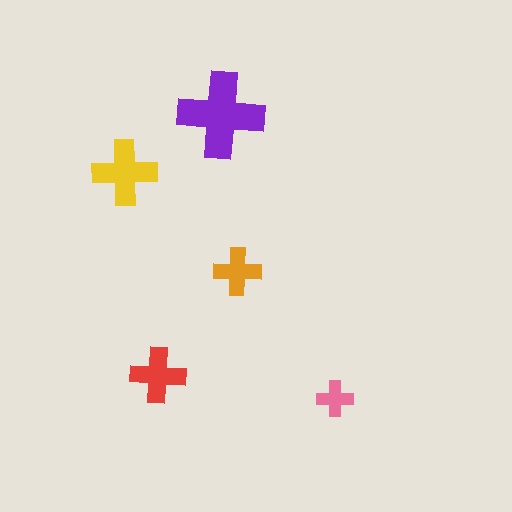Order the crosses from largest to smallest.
the purple one, the yellow one, the red one, the orange one, the pink one.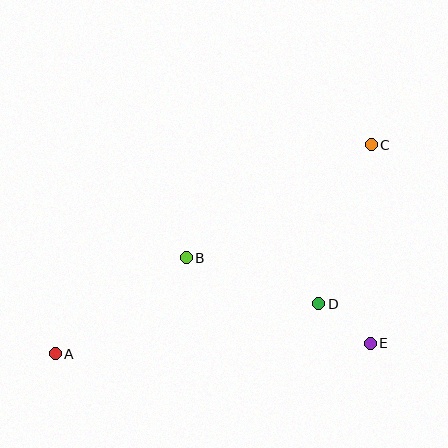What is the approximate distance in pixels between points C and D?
The distance between C and D is approximately 168 pixels.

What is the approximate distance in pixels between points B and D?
The distance between B and D is approximately 141 pixels.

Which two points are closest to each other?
Points D and E are closest to each other.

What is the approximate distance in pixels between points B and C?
The distance between B and C is approximately 217 pixels.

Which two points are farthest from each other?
Points A and C are farthest from each other.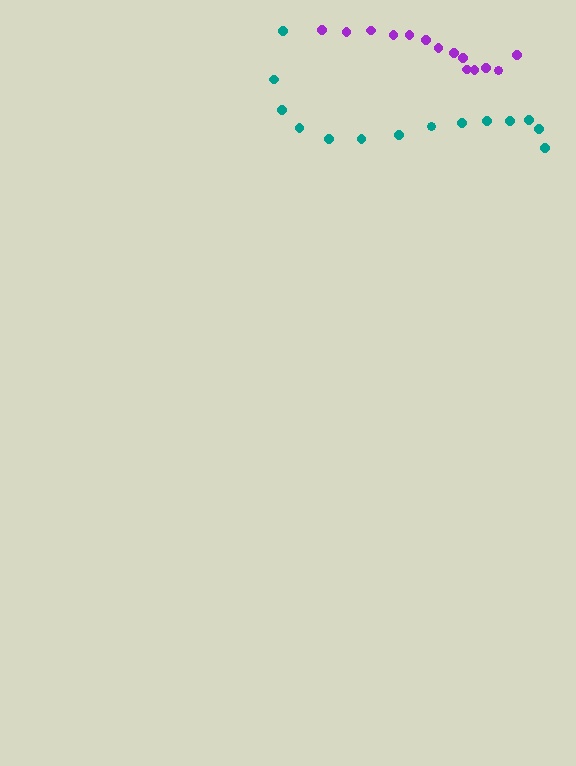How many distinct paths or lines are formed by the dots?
There are 2 distinct paths.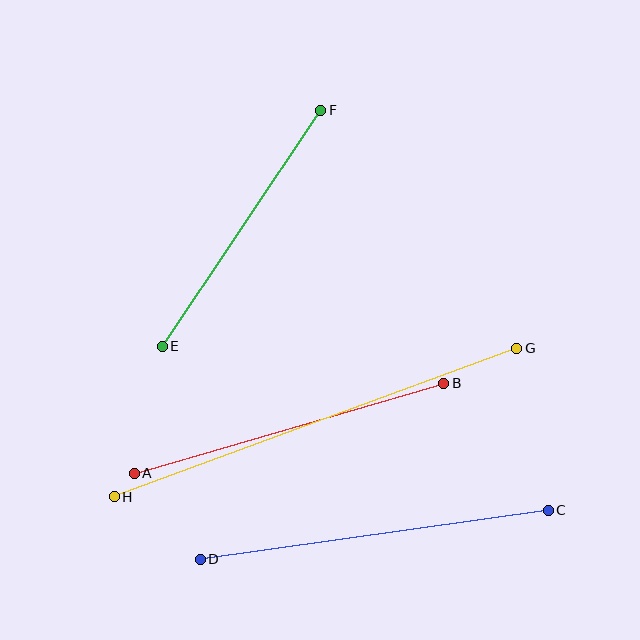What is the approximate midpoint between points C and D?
The midpoint is at approximately (374, 535) pixels.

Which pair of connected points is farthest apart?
Points G and H are farthest apart.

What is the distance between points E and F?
The distance is approximately 284 pixels.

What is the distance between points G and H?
The distance is approximately 429 pixels.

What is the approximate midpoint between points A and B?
The midpoint is at approximately (289, 428) pixels.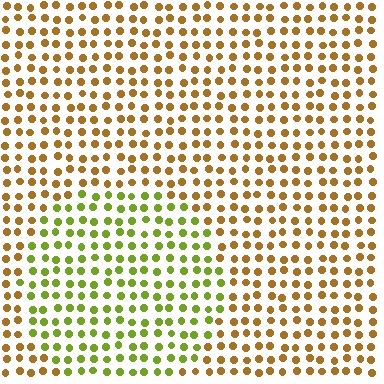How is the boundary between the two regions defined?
The boundary is defined purely by a slight shift in hue (about 48 degrees). Spacing, size, and orientation are identical on both sides.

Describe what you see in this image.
The image is filled with small brown elements in a uniform arrangement. A circle-shaped region is visible where the elements are tinted to a slightly different hue, forming a subtle color boundary.